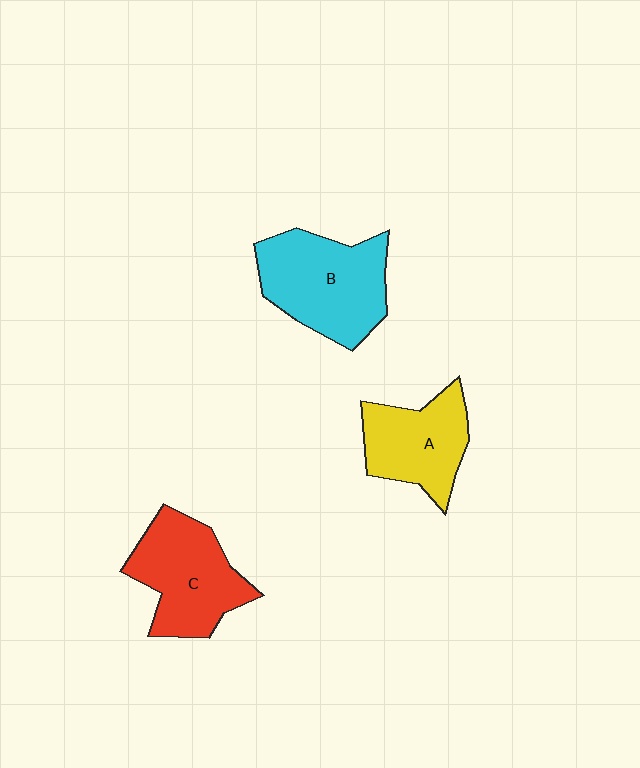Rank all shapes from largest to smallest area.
From largest to smallest: B (cyan), C (red), A (yellow).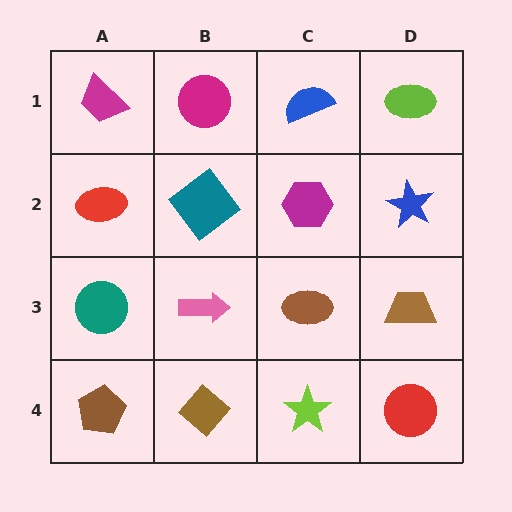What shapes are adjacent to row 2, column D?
A lime ellipse (row 1, column D), a brown trapezoid (row 3, column D), a magenta hexagon (row 2, column C).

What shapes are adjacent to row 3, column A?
A red ellipse (row 2, column A), a brown pentagon (row 4, column A), a pink arrow (row 3, column B).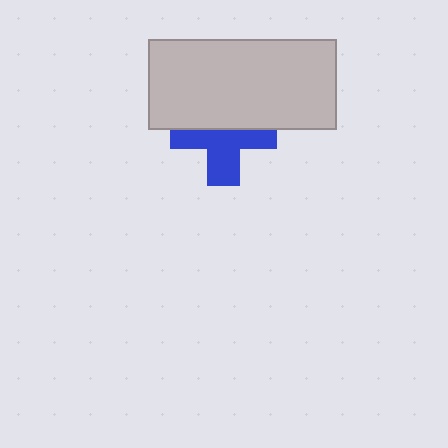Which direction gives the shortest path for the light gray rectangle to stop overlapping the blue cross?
Moving up gives the shortest separation.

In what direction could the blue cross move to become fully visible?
The blue cross could move down. That would shift it out from behind the light gray rectangle entirely.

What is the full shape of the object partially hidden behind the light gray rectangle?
The partially hidden object is a blue cross.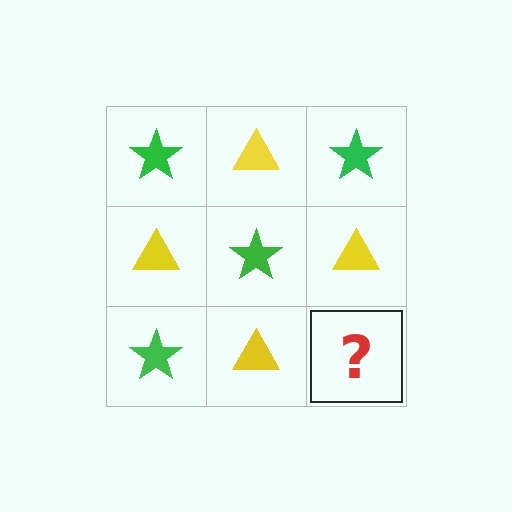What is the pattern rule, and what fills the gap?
The rule is that it alternates green star and yellow triangle in a checkerboard pattern. The gap should be filled with a green star.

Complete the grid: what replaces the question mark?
The question mark should be replaced with a green star.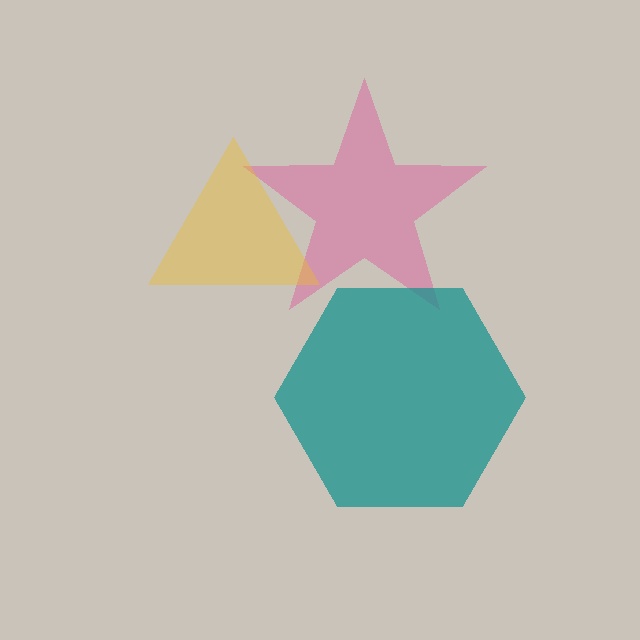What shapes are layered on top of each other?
The layered shapes are: a pink star, a teal hexagon, a yellow triangle.